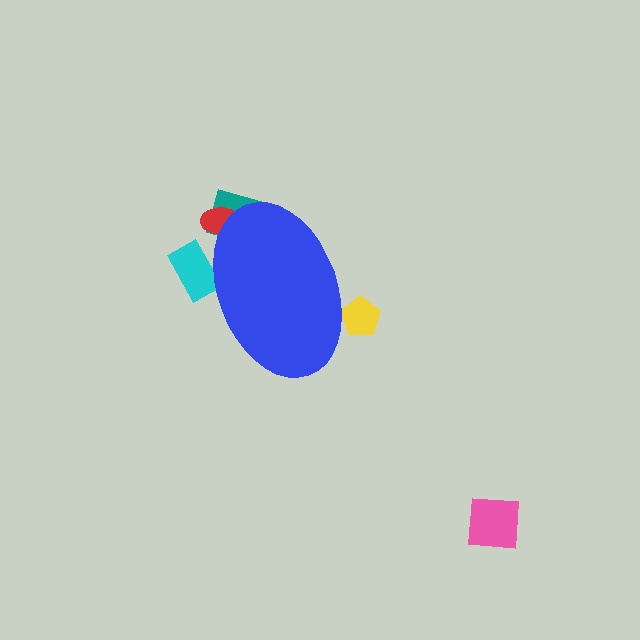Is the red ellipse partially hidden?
Yes, the red ellipse is partially hidden behind the blue ellipse.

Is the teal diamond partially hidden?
Yes, the teal diamond is partially hidden behind the blue ellipse.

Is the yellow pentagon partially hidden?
Yes, the yellow pentagon is partially hidden behind the blue ellipse.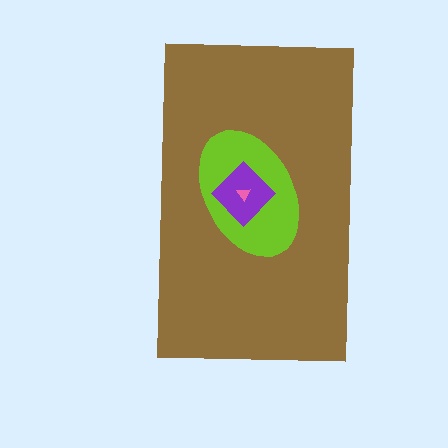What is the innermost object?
The pink triangle.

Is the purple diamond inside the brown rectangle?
Yes.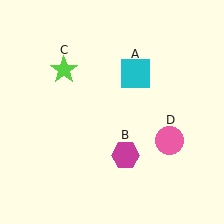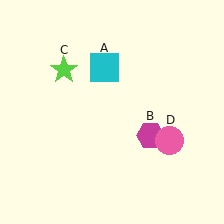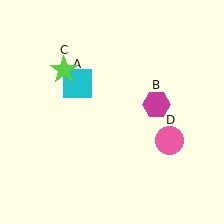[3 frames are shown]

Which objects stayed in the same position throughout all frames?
Lime star (object C) and pink circle (object D) remained stationary.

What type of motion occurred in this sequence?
The cyan square (object A), magenta hexagon (object B) rotated counterclockwise around the center of the scene.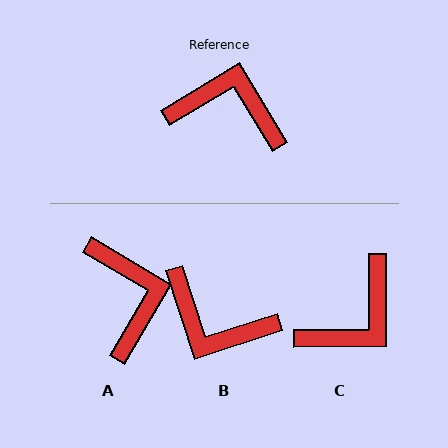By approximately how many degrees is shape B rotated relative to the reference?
Approximately 167 degrees counter-clockwise.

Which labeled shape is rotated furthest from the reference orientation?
B, about 167 degrees away.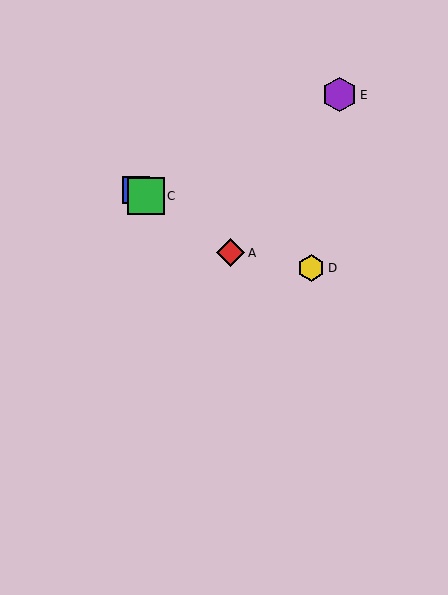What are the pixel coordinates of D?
Object D is at (311, 268).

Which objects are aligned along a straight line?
Objects A, B, C are aligned along a straight line.